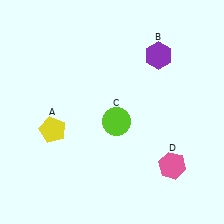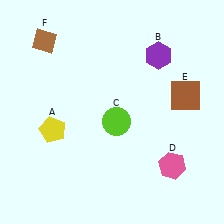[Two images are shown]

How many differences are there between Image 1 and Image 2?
There are 2 differences between the two images.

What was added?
A brown square (E), a brown diamond (F) were added in Image 2.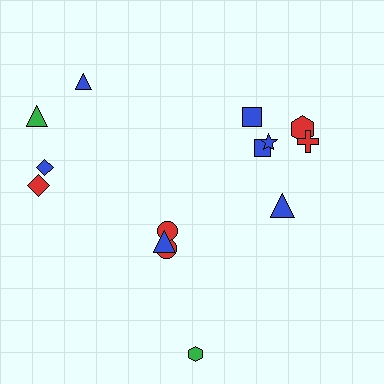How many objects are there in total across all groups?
There are 14 objects.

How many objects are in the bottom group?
There are 4 objects.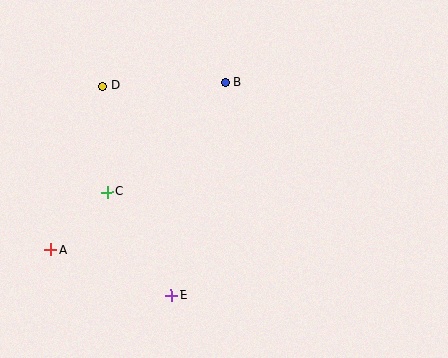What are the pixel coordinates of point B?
Point B is at (225, 82).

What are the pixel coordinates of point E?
Point E is at (171, 296).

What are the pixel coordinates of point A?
Point A is at (51, 250).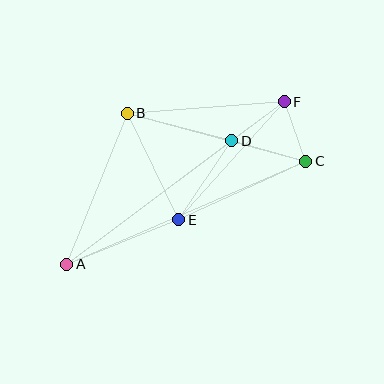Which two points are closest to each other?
Points C and F are closest to each other.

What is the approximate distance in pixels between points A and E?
The distance between A and E is approximately 120 pixels.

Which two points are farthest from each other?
Points A and F are farthest from each other.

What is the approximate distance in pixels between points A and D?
The distance between A and D is approximately 206 pixels.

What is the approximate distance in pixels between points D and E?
The distance between D and E is approximately 95 pixels.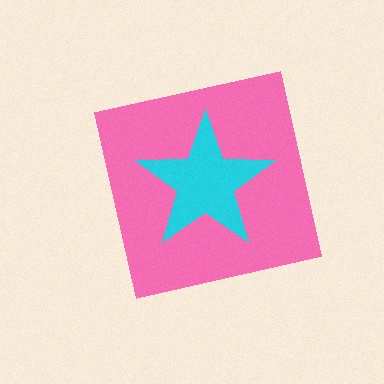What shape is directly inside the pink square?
The cyan star.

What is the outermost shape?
The pink square.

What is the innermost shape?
The cyan star.